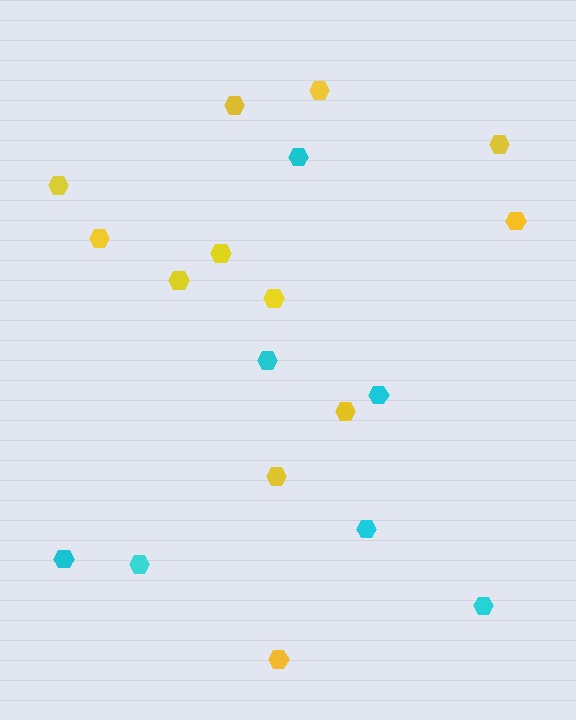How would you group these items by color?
There are 2 groups: one group of cyan hexagons (7) and one group of yellow hexagons (12).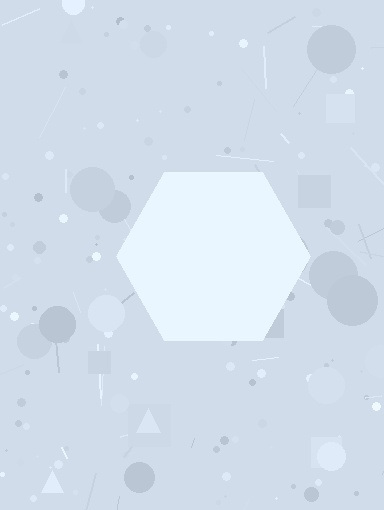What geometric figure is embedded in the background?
A hexagon is embedded in the background.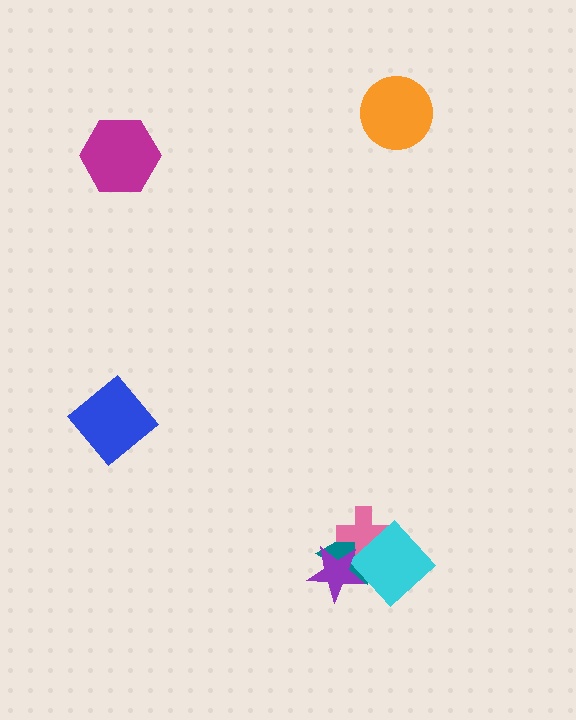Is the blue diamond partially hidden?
No, no other shape covers it.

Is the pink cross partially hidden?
Yes, it is partially covered by another shape.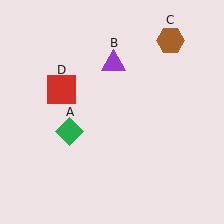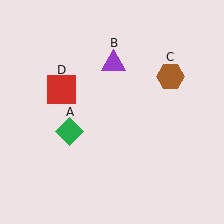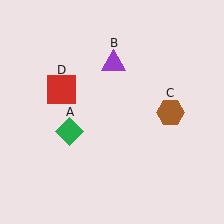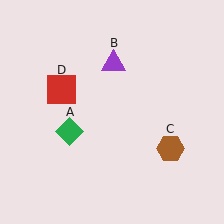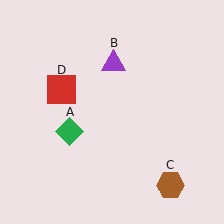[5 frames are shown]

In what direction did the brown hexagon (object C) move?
The brown hexagon (object C) moved down.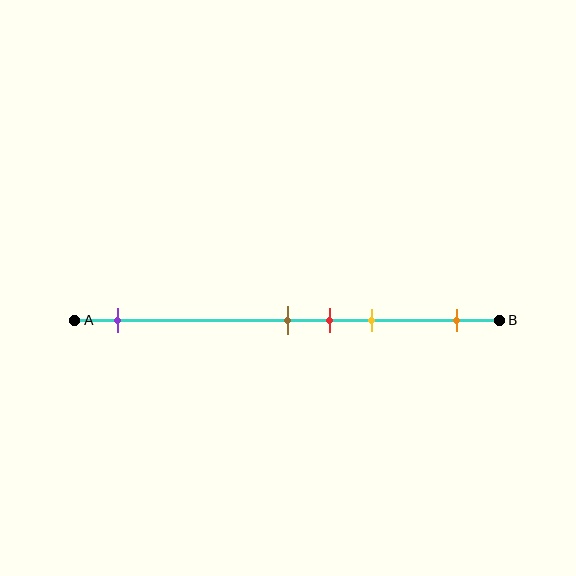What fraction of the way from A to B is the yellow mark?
The yellow mark is approximately 70% (0.7) of the way from A to B.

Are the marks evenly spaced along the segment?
No, the marks are not evenly spaced.